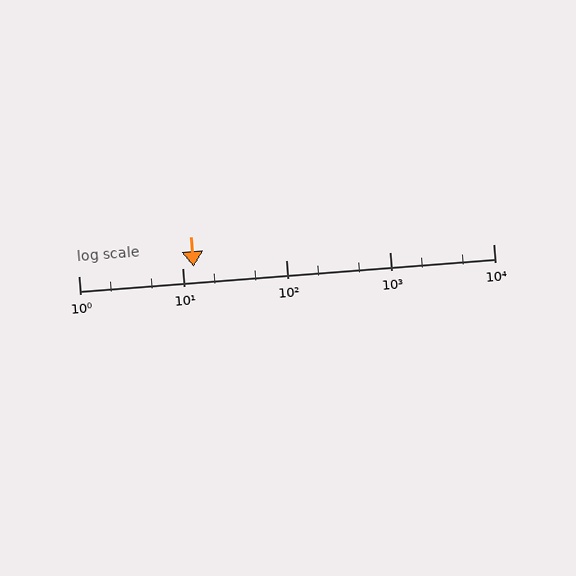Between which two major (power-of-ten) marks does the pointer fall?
The pointer is between 10 and 100.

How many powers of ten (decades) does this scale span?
The scale spans 4 decades, from 1 to 10000.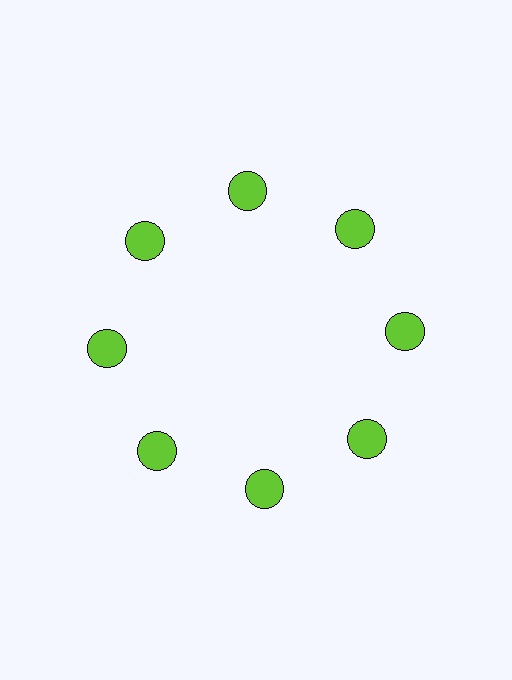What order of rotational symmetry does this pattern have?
This pattern has 8-fold rotational symmetry.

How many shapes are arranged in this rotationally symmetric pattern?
There are 8 shapes, arranged in 8 groups of 1.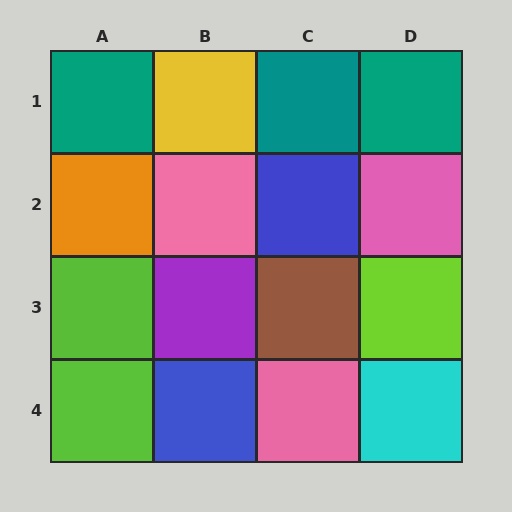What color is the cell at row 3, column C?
Brown.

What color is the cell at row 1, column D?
Teal.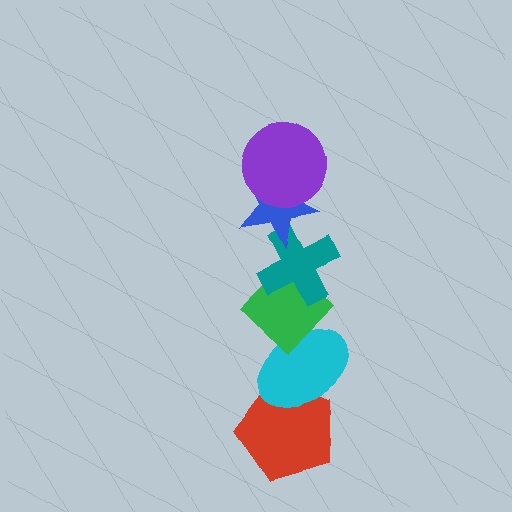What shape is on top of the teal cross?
The blue star is on top of the teal cross.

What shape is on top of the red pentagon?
The cyan ellipse is on top of the red pentagon.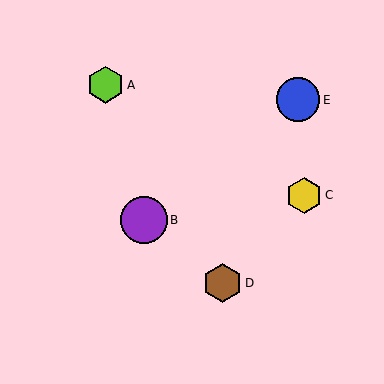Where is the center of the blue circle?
The center of the blue circle is at (298, 100).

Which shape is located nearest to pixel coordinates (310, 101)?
The blue circle (labeled E) at (298, 100) is nearest to that location.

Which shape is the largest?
The purple circle (labeled B) is the largest.